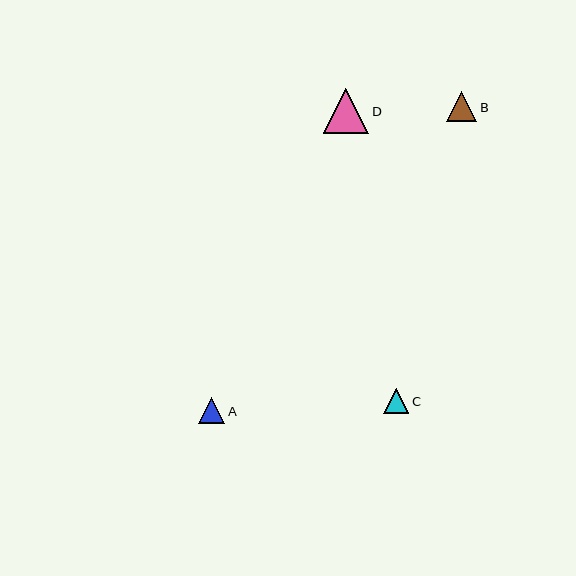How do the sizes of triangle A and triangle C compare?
Triangle A and triangle C are approximately the same size.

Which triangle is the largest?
Triangle D is the largest with a size of approximately 45 pixels.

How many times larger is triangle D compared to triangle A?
Triangle D is approximately 1.7 times the size of triangle A.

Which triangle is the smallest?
Triangle C is the smallest with a size of approximately 25 pixels.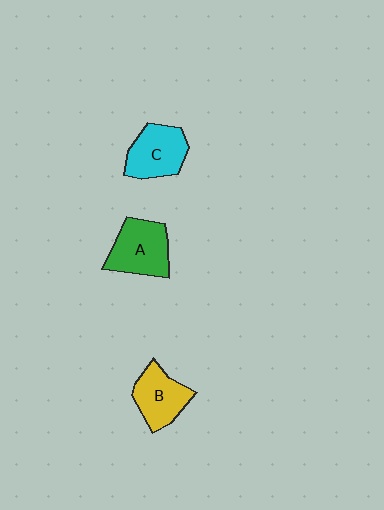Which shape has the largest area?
Shape A (green).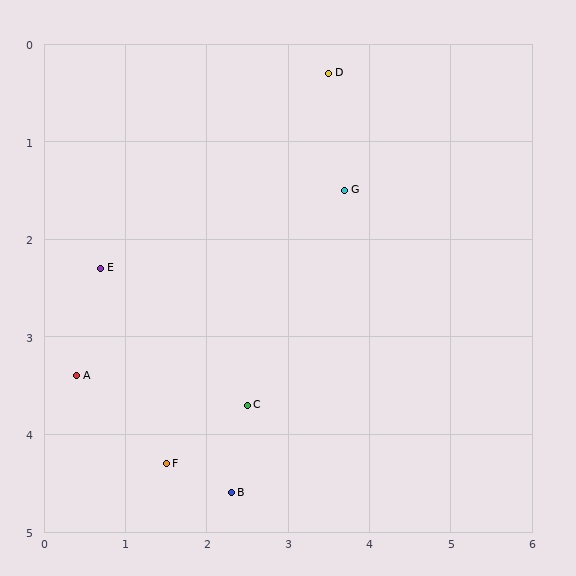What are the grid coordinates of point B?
Point B is at approximately (2.3, 4.6).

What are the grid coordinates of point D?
Point D is at approximately (3.5, 0.3).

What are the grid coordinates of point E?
Point E is at approximately (0.7, 2.3).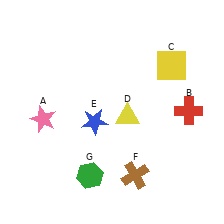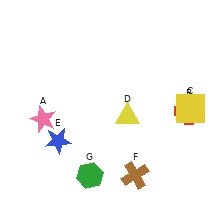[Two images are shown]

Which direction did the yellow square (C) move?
The yellow square (C) moved down.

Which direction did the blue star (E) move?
The blue star (E) moved left.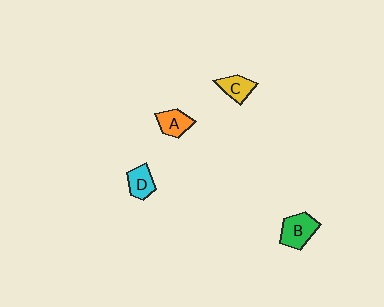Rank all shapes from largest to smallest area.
From largest to smallest: B (green), A (orange), C (yellow), D (cyan).